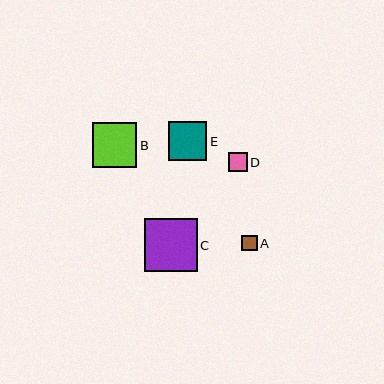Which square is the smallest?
Square A is the smallest with a size of approximately 15 pixels.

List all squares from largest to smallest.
From largest to smallest: C, B, E, D, A.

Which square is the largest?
Square C is the largest with a size of approximately 52 pixels.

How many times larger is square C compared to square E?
Square C is approximately 1.4 times the size of square E.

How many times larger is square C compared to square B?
Square C is approximately 1.2 times the size of square B.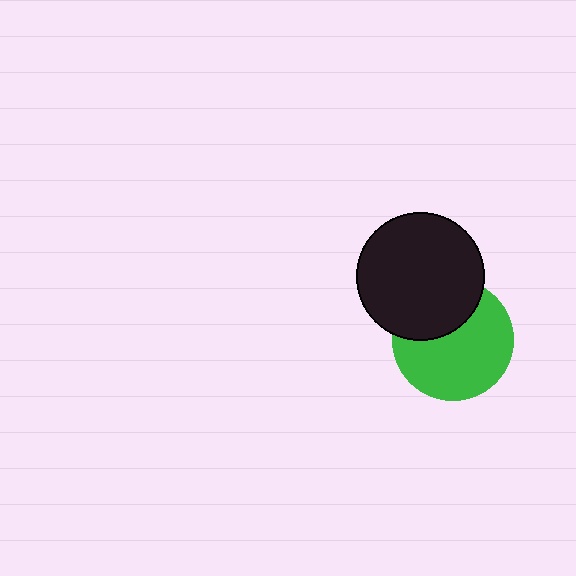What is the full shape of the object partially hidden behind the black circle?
The partially hidden object is a green circle.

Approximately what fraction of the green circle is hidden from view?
Roughly 33% of the green circle is hidden behind the black circle.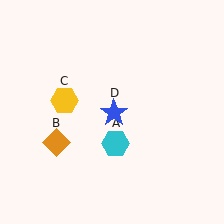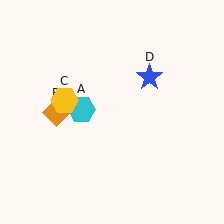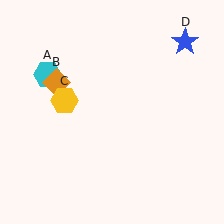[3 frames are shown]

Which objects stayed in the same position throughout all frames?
Yellow hexagon (object C) remained stationary.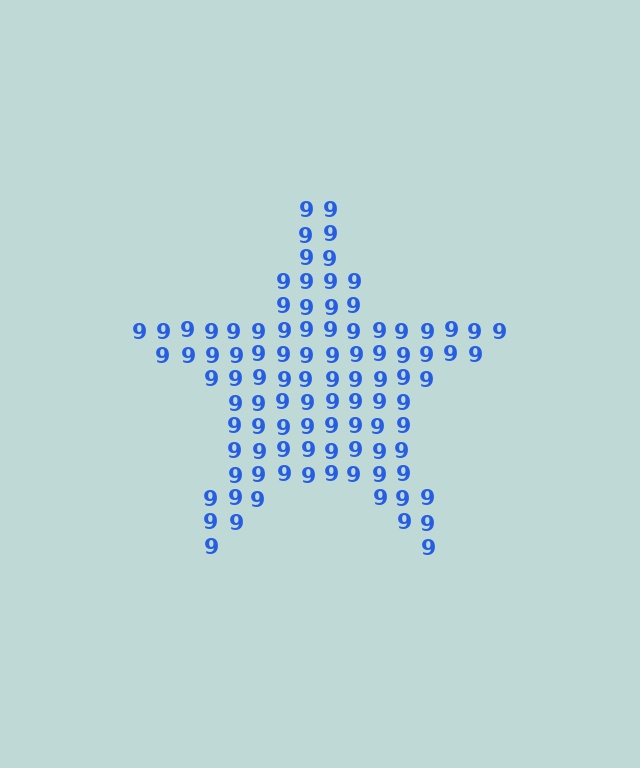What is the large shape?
The large shape is a star.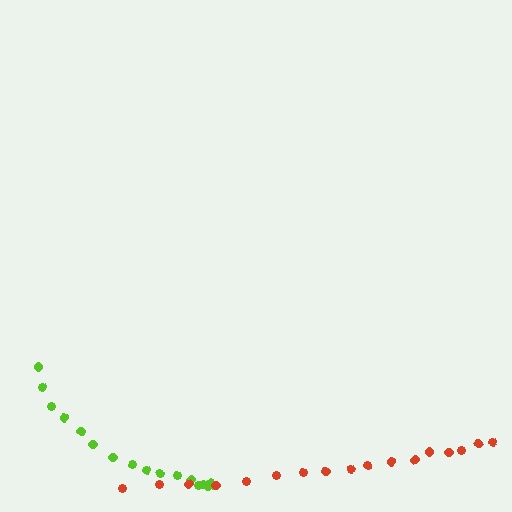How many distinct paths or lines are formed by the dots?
There are 2 distinct paths.